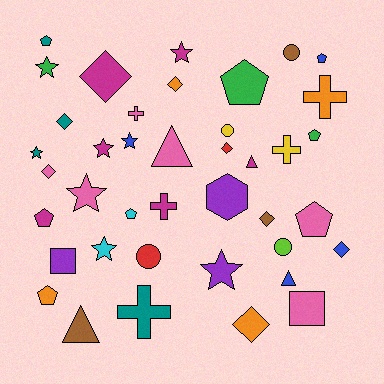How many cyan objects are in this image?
There are 2 cyan objects.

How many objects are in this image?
There are 40 objects.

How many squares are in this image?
There are 2 squares.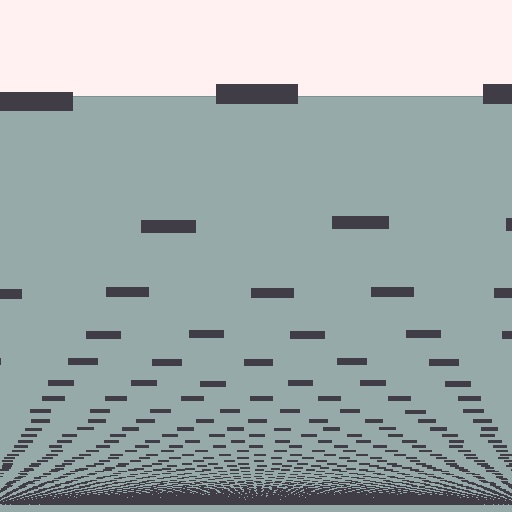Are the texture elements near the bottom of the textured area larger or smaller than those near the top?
Smaller. The gradient is inverted — elements near the bottom are smaller and denser.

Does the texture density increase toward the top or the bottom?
Density increases toward the bottom.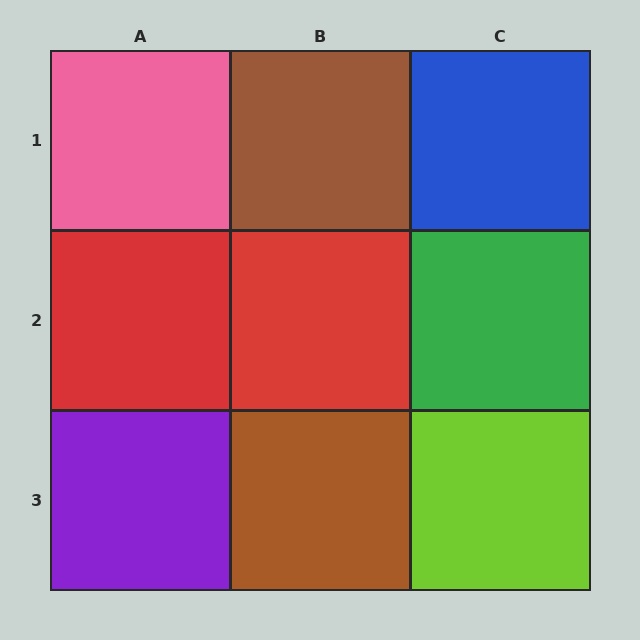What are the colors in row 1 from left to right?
Pink, brown, blue.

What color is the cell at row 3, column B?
Brown.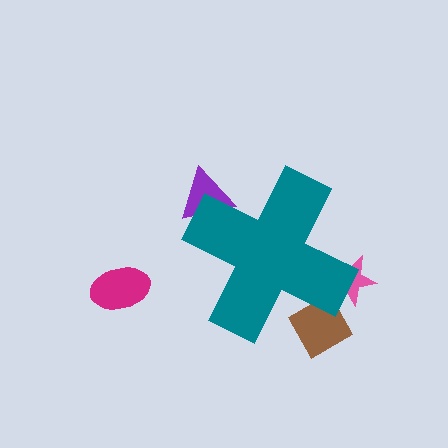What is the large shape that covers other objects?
A teal cross.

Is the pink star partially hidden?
Yes, the pink star is partially hidden behind the teal cross.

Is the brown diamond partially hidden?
Yes, the brown diamond is partially hidden behind the teal cross.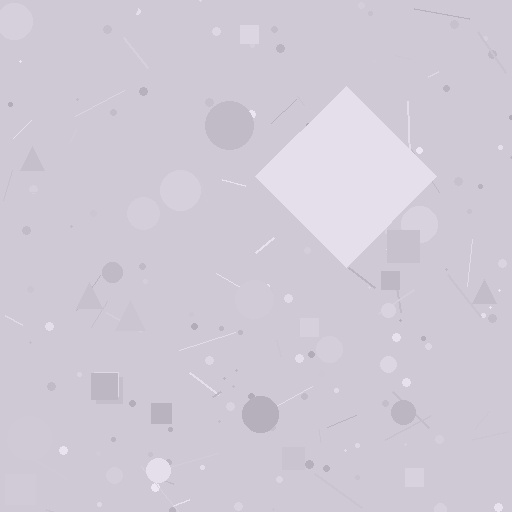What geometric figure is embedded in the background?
A diamond is embedded in the background.